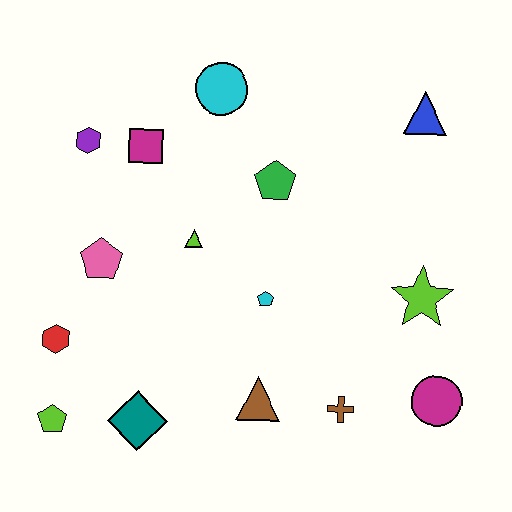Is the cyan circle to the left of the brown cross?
Yes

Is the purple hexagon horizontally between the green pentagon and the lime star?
No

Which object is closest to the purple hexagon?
The magenta square is closest to the purple hexagon.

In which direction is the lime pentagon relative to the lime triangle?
The lime pentagon is below the lime triangle.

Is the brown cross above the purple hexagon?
No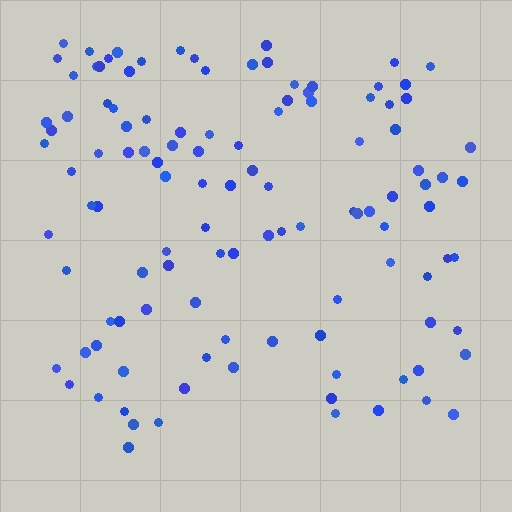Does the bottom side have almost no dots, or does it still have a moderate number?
Still a moderate number, just noticeably fewer than the top.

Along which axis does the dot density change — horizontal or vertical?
Vertical.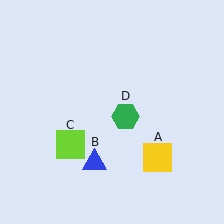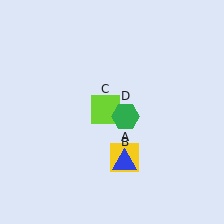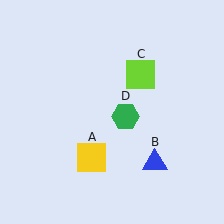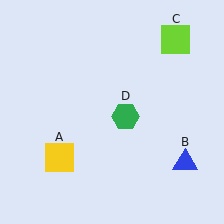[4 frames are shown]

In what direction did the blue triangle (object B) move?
The blue triangle (object B) moved right.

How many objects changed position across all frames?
3 objects changed position: yellow square (object A), blue triangle (object B), lime square (object C).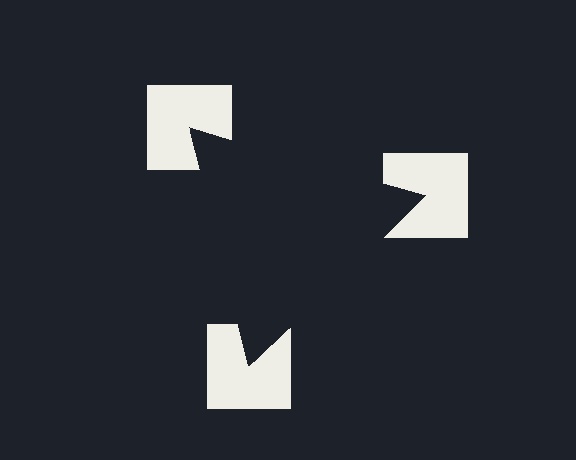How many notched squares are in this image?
There are 3 — one at each vertex of the illusory triangle.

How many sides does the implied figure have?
3 sides.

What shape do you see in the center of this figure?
An illusory triangle — its edges are inferred from the aligned wedge cuts in the notched squares, not physically drawn.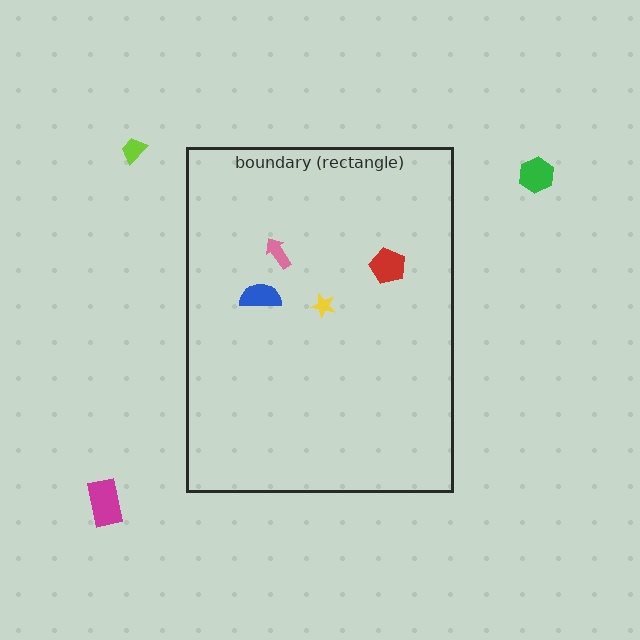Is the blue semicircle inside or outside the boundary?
Inside.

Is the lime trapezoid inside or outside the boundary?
Outside.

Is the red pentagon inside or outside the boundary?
Inside.